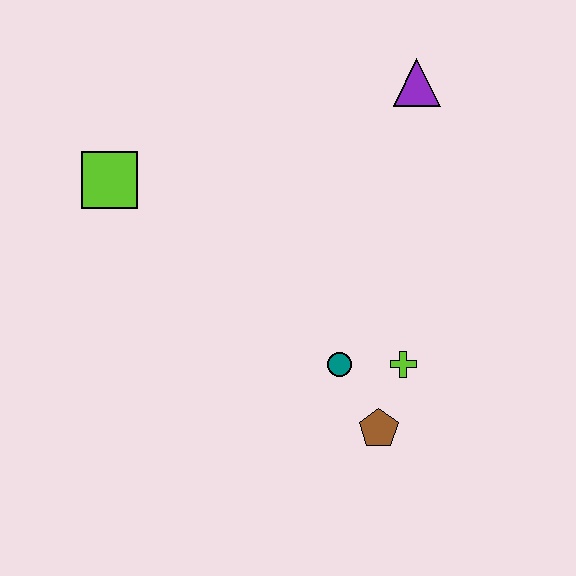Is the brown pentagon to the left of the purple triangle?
Yes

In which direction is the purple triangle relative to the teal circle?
The purple triangle is above the teal circle.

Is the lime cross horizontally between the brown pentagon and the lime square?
No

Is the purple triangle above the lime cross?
Yes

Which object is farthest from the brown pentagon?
The lime square is farthest from the brown pentagon.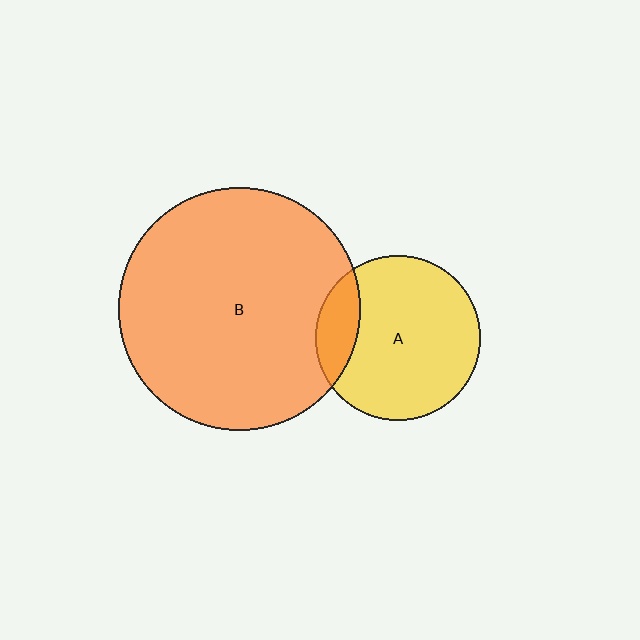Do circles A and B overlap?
Yes.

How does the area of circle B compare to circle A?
Approximately 2.2 times.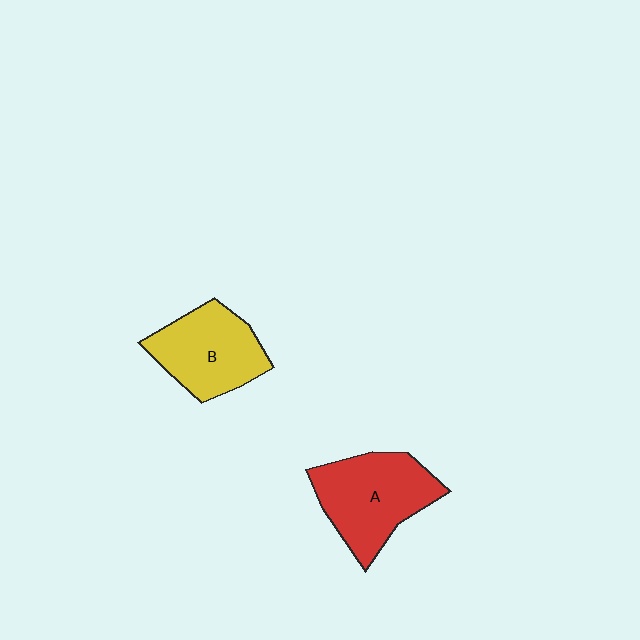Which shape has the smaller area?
Shape B (yellow).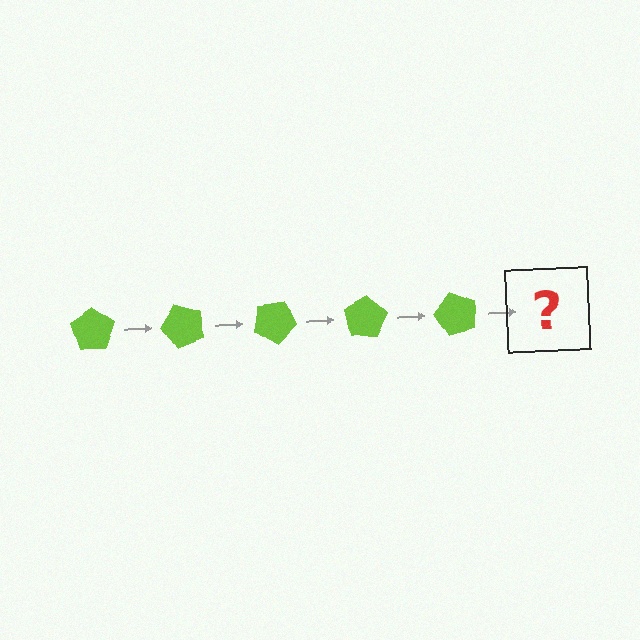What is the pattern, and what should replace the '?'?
The pattern is that the pentagon rotates 50 degrees each step. The '?' should be a lime pentagon rotated 250 degrees.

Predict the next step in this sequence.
The next step is a lime pentagon rotated 250 degrees.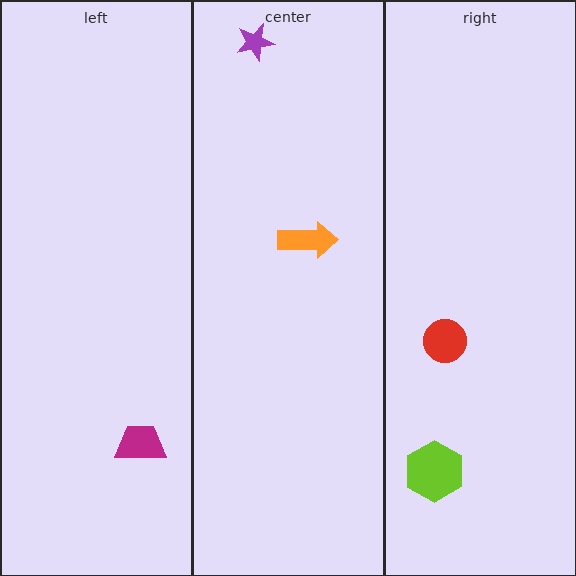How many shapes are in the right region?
2.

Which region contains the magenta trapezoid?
The left region.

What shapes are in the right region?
The red circle, the lime hexagon.